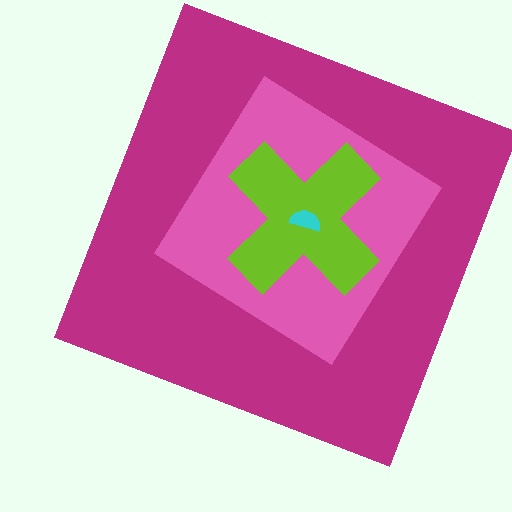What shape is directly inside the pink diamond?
The lime cross.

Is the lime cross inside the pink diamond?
Yes.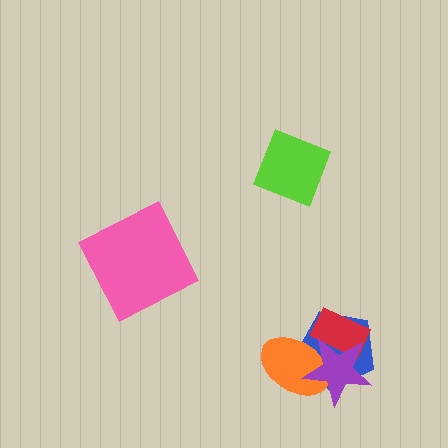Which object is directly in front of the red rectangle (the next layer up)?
The orange ellipse is directly in front of the red rectangle.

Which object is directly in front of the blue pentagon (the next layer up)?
The red rectangle is directly in front of the blue pentagon.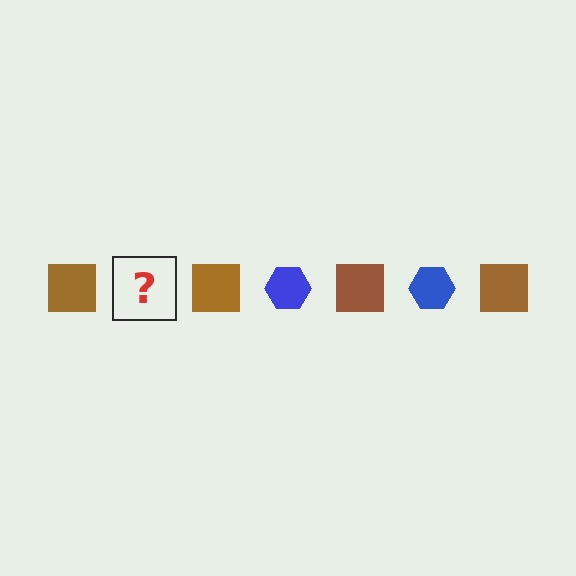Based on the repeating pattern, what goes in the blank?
The blank should be a blue hexagon.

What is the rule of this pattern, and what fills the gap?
The rule is that the pattern alternates between brown square and blue hexagon. The gap should be filled with a blue hexagon.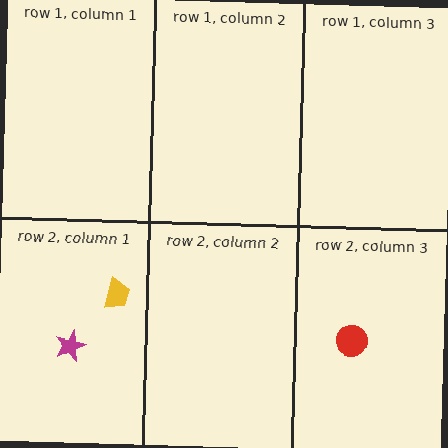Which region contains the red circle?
The row 2, column 3 region.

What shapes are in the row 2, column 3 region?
The red circle.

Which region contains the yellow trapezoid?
The row 2, column 1 region.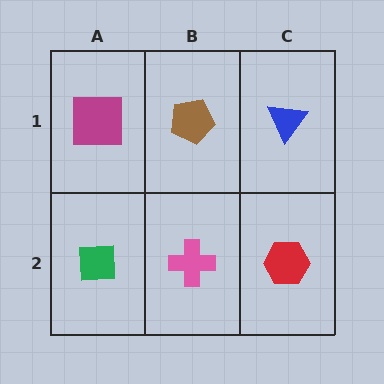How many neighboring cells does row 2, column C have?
2.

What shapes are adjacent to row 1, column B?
A pink cross (row 2, column B), a magenta square (row 1, column A), a blue triangle (row 1, column C).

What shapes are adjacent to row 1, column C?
A red hexagon (row 2, column C), a brown pentagon (row 1, column B).